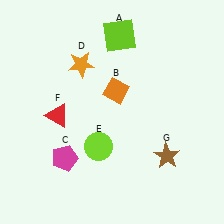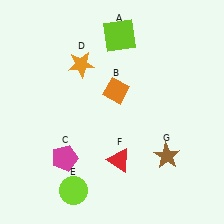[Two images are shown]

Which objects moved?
The objects that moved are: the lime circle (E), the red triangle (F).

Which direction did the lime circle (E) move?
The lime circle (E) moved down.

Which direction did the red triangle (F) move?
The red triangle (F) moved right.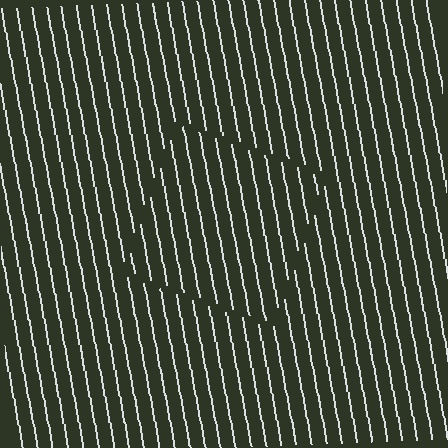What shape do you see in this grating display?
An illusory square. The interior of the shape contains the same grating, shifted by half a period — the contour is defined by the phase discontinuity where line-ends from the inner and outer gratings abut.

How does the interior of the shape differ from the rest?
The interior of the shape contains the same grating, shifted by half a period — the contour is defined by the phase discontinuity where line-ends from the inner and outer gratings abut.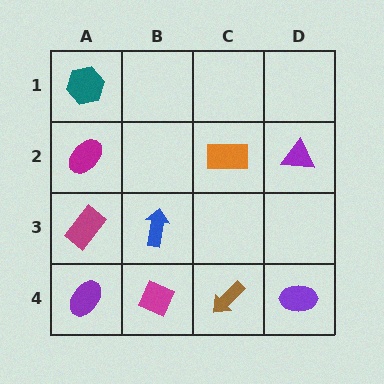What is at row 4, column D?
A purple ellipse.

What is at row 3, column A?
A magenta rectangle.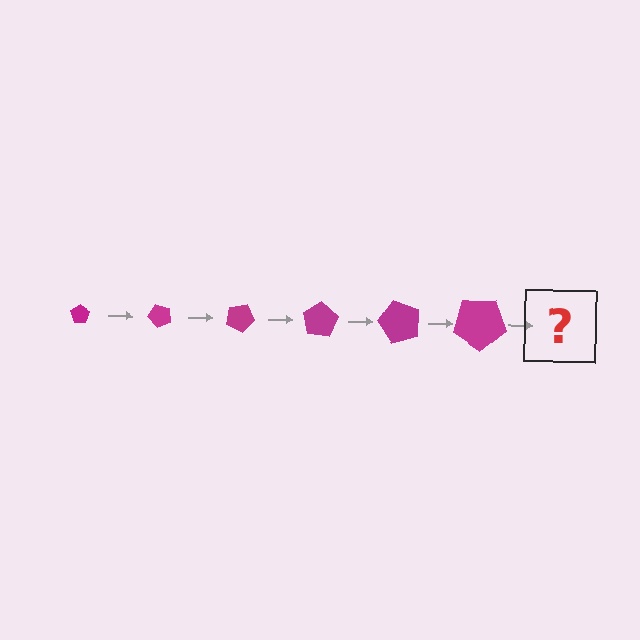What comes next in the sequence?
The next element should be a pentagon, larger than the previous one and rotated 300 degrees from the start.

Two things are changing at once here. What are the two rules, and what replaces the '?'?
The two rules are that the pentagon grows larger each step and it rotates 50 degrees each step. The '?' should be a pentagon, larger than the previous one and rotated 300 degrees from the start.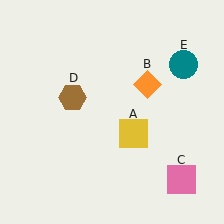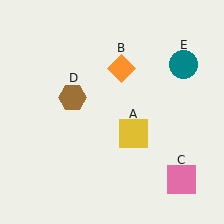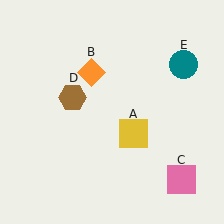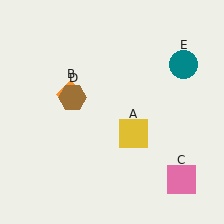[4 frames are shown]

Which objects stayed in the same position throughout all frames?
Yellow square (object A) and pink square (object C) and brown hexagon (object D) and teal circle (object E) remained stationary.